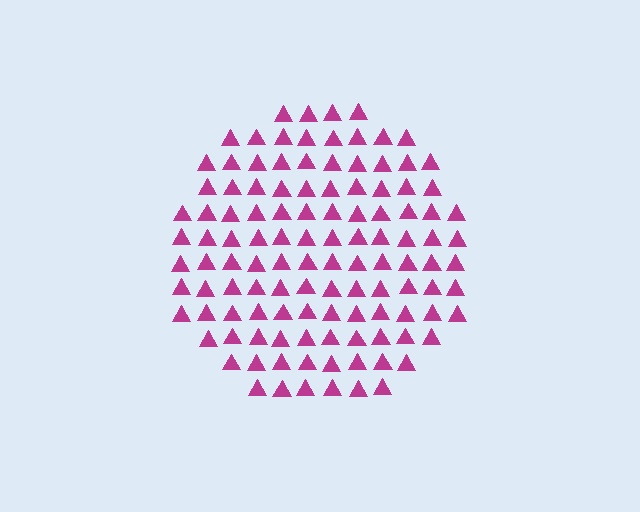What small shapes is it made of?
It is made of small triangles.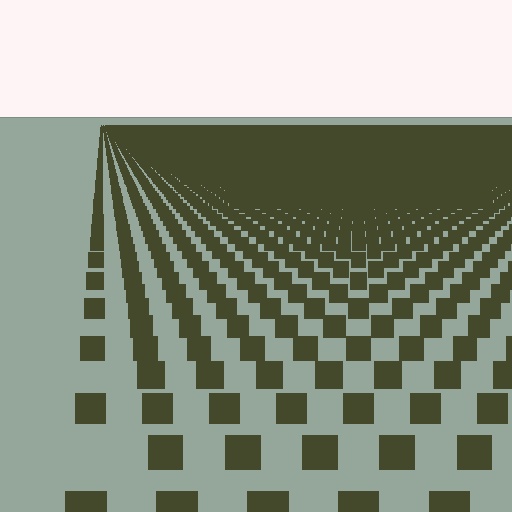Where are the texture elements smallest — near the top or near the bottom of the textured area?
Near the top.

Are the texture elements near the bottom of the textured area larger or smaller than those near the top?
Larger. Near the bottom, elements are closer to the viewer and appear at a bigger on-screen size.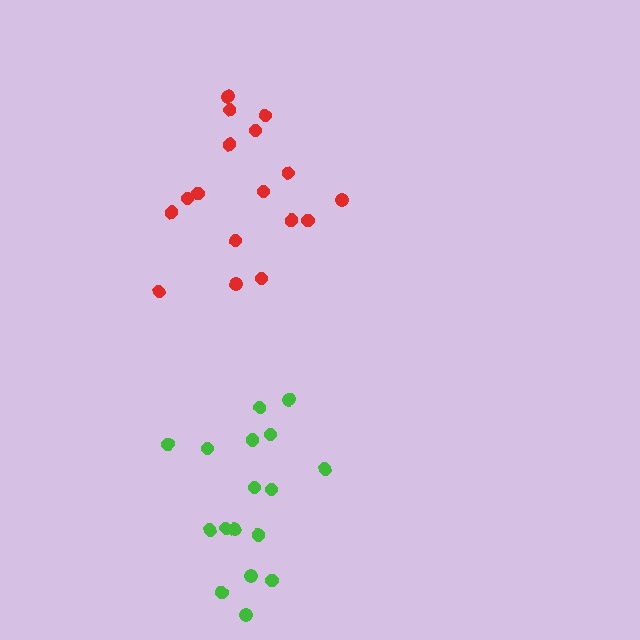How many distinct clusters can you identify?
There are 2 distinct clusters.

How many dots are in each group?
Group 1: 17 dots, Group 2: 17 dots (34 total).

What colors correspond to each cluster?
The clusters are colored: red, green.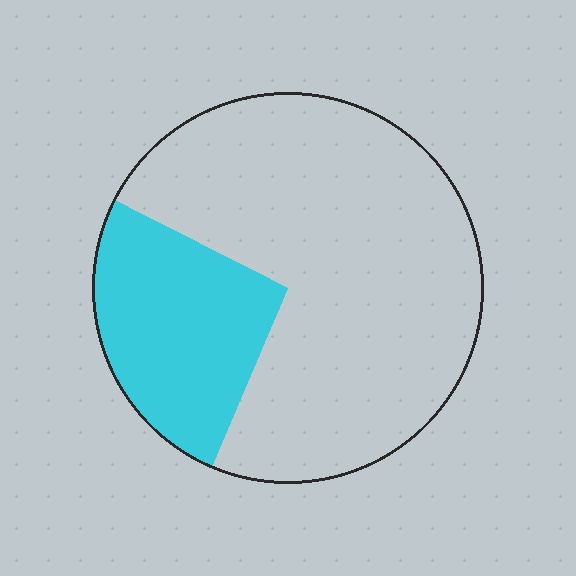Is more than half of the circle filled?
No.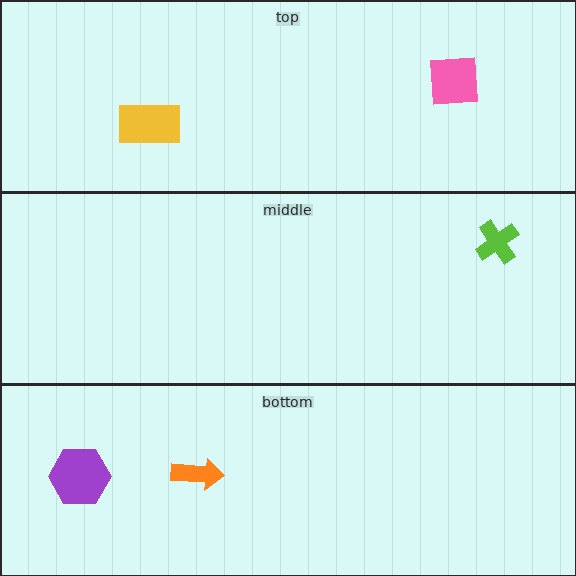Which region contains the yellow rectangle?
The top region.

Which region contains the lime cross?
The middle region.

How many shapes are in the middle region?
1.